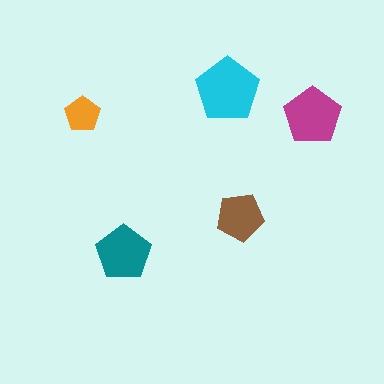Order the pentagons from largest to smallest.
the cyan one, the magenta one, the teal one, the brown one, the orange one.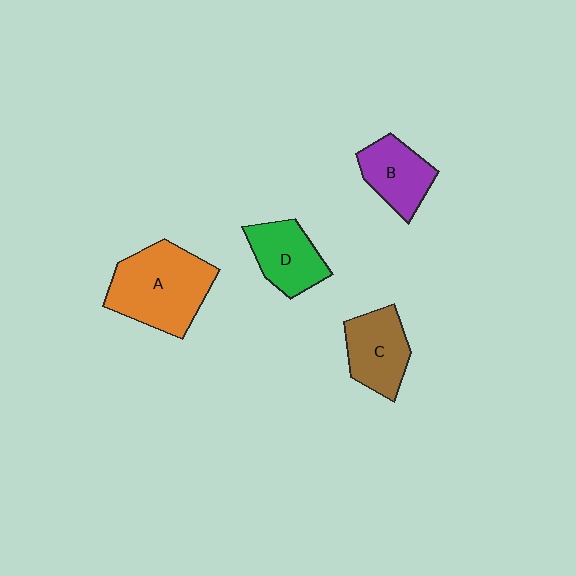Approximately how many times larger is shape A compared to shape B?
Approximately 1.7 times.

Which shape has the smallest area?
Shape B (purple).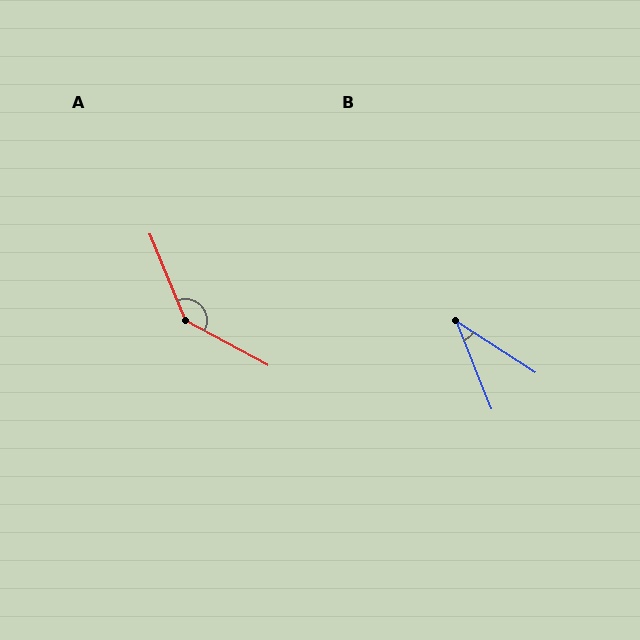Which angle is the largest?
A, at approximately 141 degrees.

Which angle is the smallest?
B, at approximately 36 degrees.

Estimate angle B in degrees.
Approximately 36 degrees.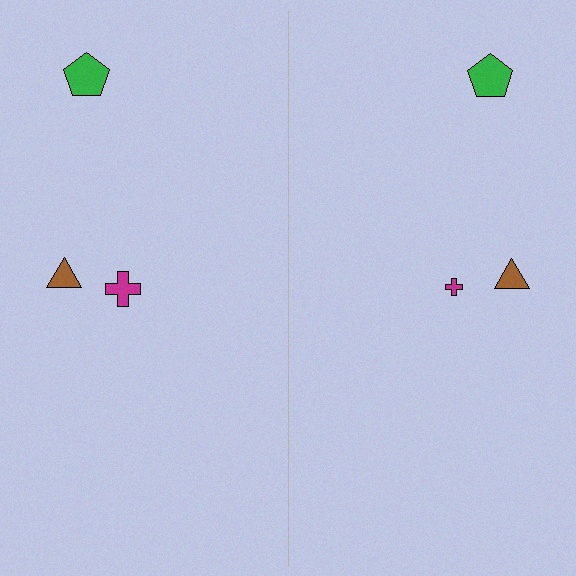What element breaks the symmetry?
The magenta cross on the right side has a different size than its mirror counterpart.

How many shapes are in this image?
There are 6 shapes in this image.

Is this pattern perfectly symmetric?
No, the pattern is not perfectly symmetric. The magenta cross on the right side has a different size than its mirror counterpart.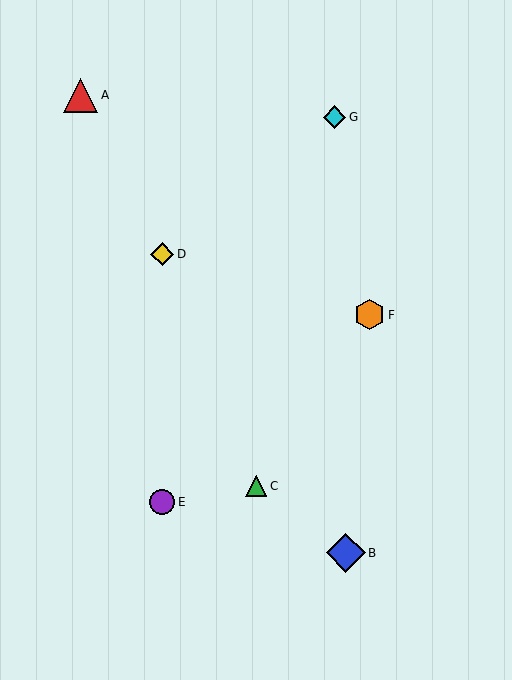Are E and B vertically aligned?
No, E is at x≈162 and B is at x≈346.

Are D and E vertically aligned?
Yes, both are at x≈162.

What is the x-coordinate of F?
Object F is at x≈369.